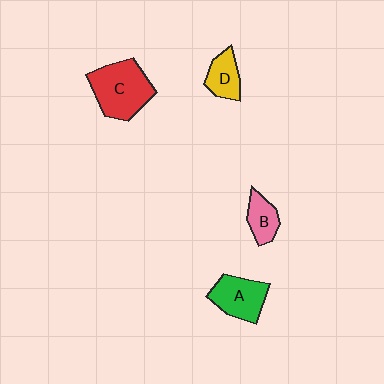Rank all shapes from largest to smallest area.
From largest to smallest: C (red), A (green), D (yellow), B (pink).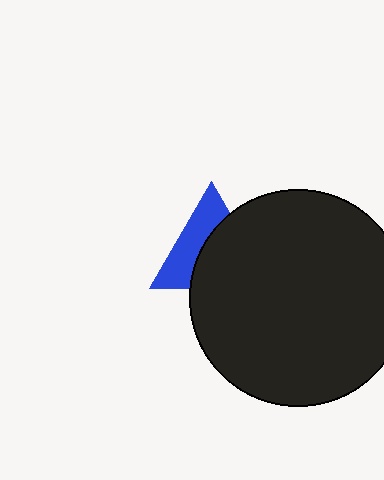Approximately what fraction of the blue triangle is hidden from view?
Roughly 55% of the blue triangle is hidden behind the black circle.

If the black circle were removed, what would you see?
You would see the complete blue triangle.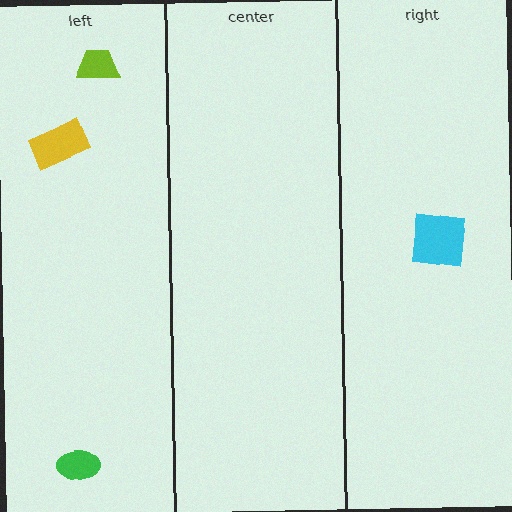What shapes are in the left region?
The green ellipse, the lime trapezoid, the yellow rectangle.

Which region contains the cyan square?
The right region.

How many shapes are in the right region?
1.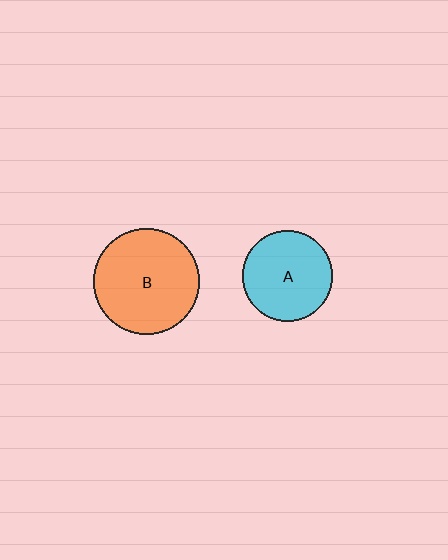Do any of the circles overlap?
No, none of the circles overlap.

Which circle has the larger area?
Circle B (orange).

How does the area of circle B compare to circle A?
Approximately 1.4 times.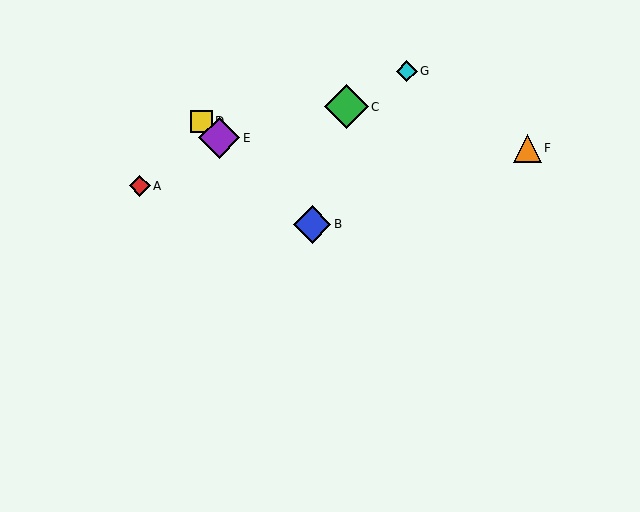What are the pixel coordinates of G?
Object G is at (407, 71).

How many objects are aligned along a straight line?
3 objects (B, D, E) are aligned along a straight line.